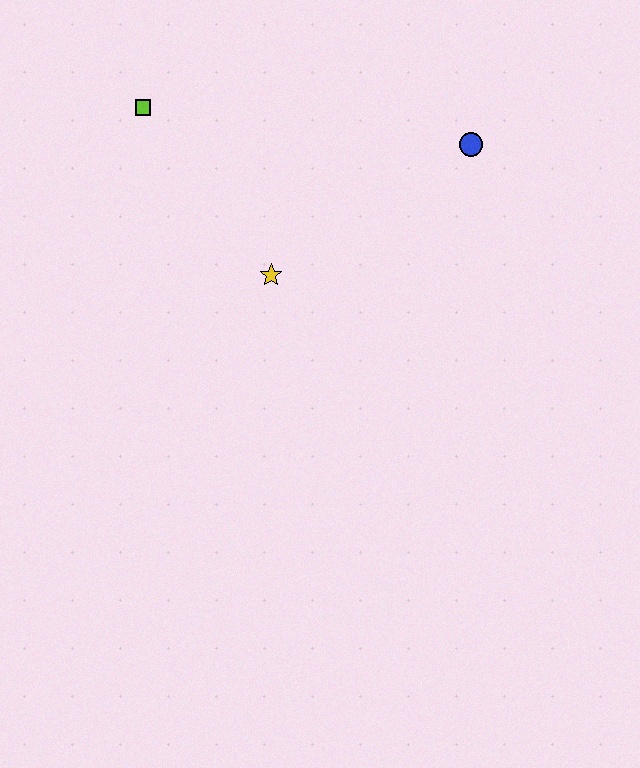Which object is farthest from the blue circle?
The lime square is farthest from the blue circle.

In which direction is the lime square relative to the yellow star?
The lime square is above the yellow star.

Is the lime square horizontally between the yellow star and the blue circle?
No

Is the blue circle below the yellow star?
No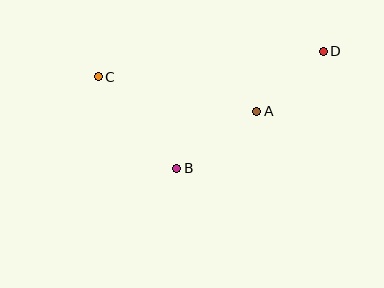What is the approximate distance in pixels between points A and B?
The distance between A and B is approximately 98 pixels.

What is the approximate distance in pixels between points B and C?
The distance between B and C is approximately 121 pixels.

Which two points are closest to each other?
Points A and D are closest to each other.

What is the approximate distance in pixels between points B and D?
The distance between B and D is approximately 188 pixels.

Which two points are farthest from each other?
Points C and D are farthest from each other.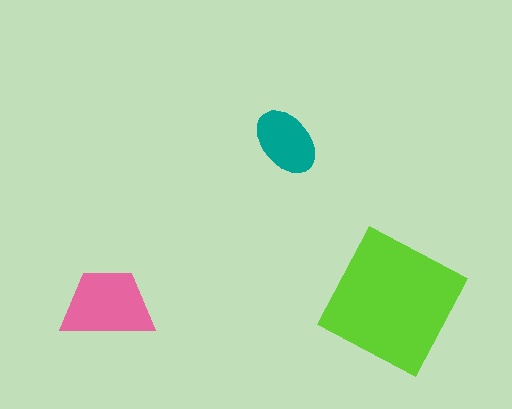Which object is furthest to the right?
The lime square is rightmost.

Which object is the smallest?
The teal ellipse.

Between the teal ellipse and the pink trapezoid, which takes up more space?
The pink trapezoid.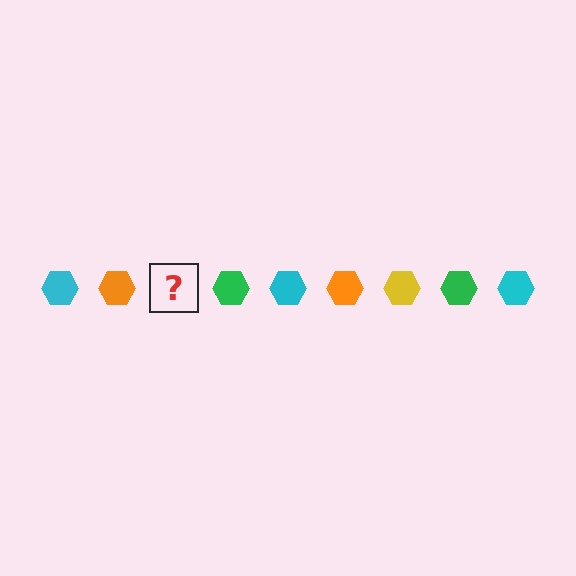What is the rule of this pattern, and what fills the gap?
The rule is that the pattern cycles through cyan, orange, yellow, green hexagons. The gap should be filled with a yellow hexagon.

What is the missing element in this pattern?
The missing element is a yellow hexagon.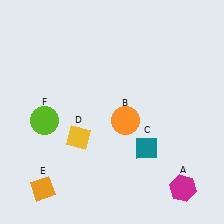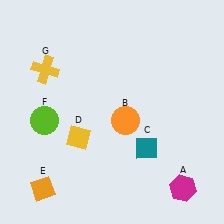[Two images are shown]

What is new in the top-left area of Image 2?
A yellow cross (G) was added in the top-left area of Image 2.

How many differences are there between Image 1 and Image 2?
There is 1 difference between the two images.